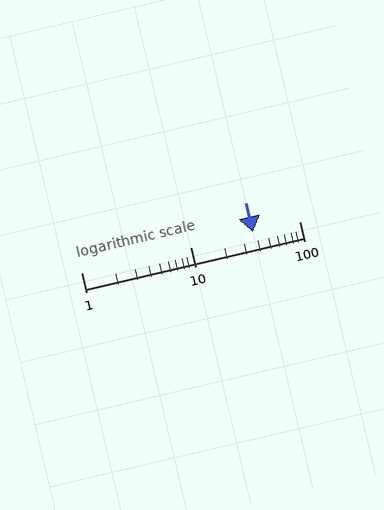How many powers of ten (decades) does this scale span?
The scale spans 2 decades, from 1 to 100.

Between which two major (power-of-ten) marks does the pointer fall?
The pointer is between 10 and 100.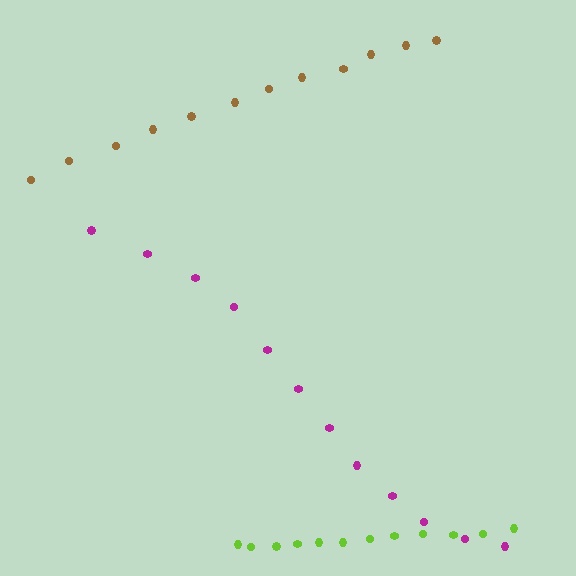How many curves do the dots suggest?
There are 3 distinct paths.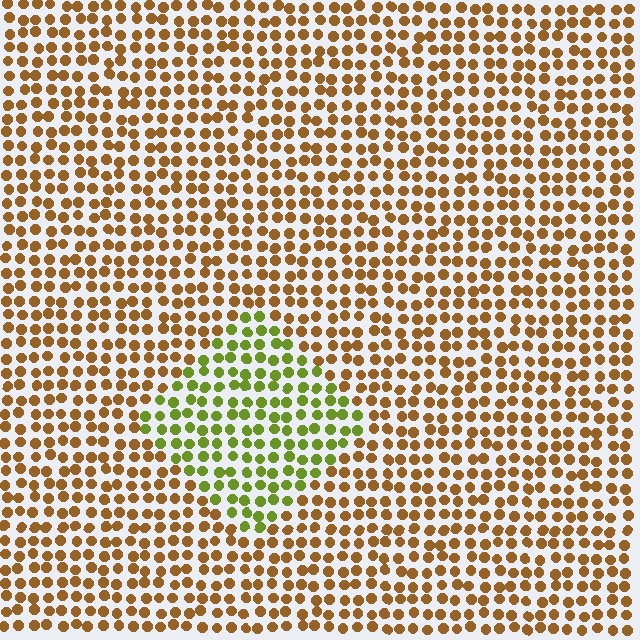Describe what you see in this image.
The image is filled with small brown elements in a uniform arrangement. A diamond-shaped region is visible where the elements are tinted to a slightly different hue, forming a subtle color boundary.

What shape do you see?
I see a diamond.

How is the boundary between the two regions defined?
The boundary is defined purely by a slight shift in hue (about 51 degrees). Spacing, size, and orientation are identical on both sides.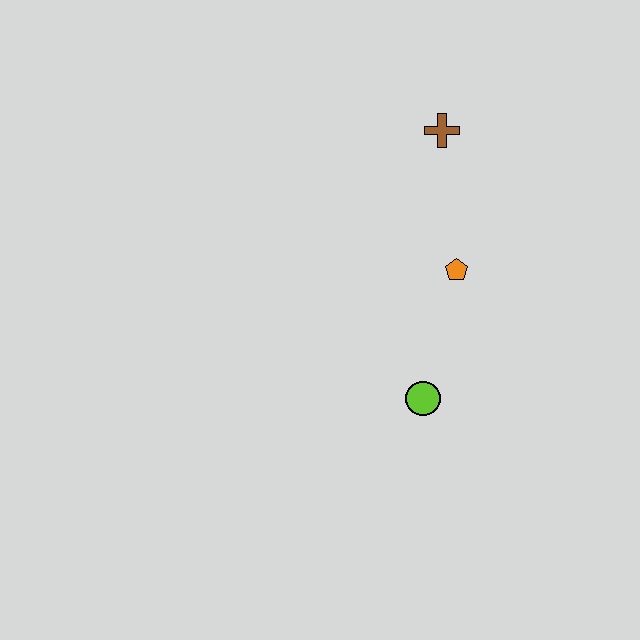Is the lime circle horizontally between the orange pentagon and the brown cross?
No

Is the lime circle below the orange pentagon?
Yes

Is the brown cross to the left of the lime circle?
No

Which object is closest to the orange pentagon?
The lime circle is closest to the orange pentagon.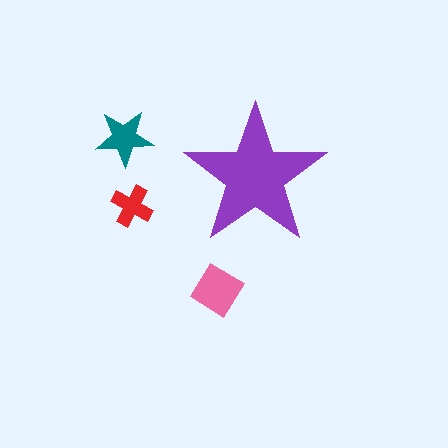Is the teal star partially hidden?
No, the teal star is fully visible.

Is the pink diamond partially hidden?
No, the pink diamond is fully visible.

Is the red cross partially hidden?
No, the red cross is fully visible.